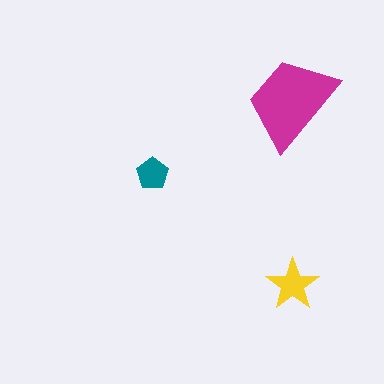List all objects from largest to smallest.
The magenta trapezoid, the yellow star, the teal pentagon.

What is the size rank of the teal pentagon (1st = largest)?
3rd.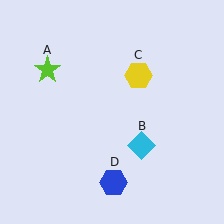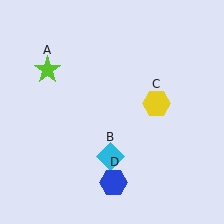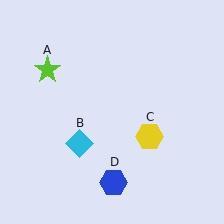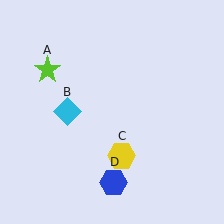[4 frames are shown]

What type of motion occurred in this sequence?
The cyan diamond (object B), yellow hexagon (object C) rotated clockwise around the center of the scene.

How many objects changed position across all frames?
2 objects changed position: cyan diamond (object B), yellow hexagon (object C).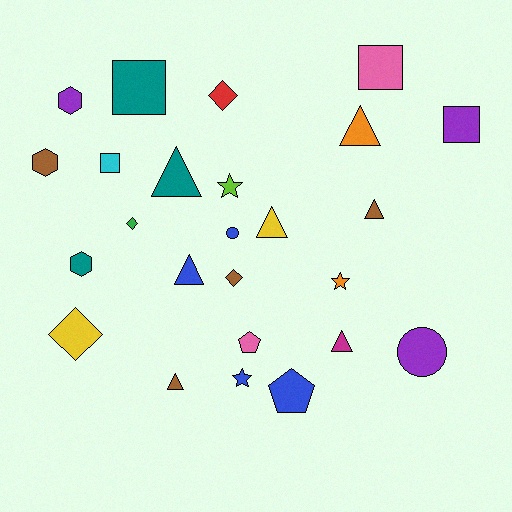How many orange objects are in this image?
There are 2 orange objects.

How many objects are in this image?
There are 25 objects.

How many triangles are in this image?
There are 7 triangles.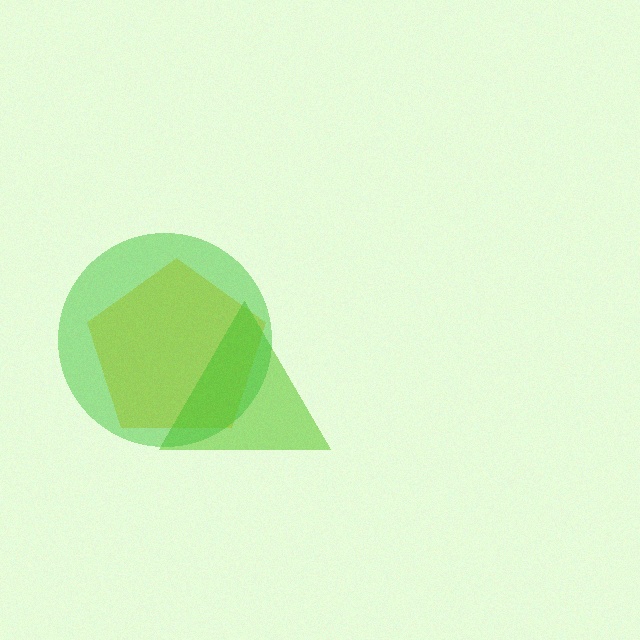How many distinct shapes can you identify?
There are 3 distinct shapes: a yellow pentagon, a lime triangle, a green circle.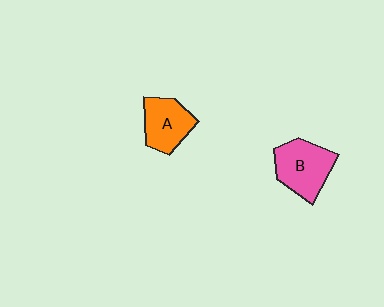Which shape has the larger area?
Shape B (pink).